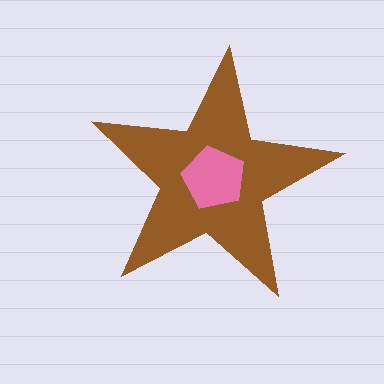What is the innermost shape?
The pink pentagon.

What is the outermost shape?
The brown star.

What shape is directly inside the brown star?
The pink pentagon.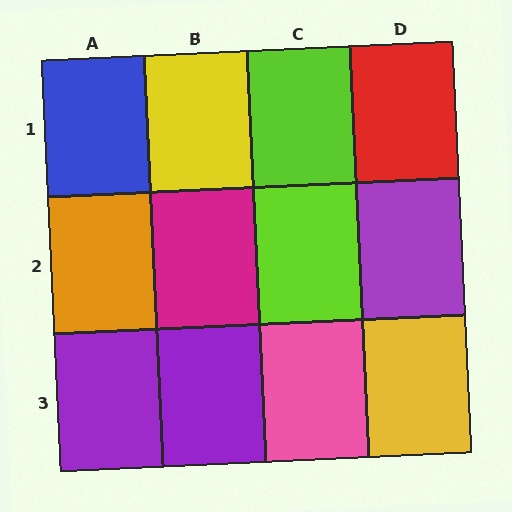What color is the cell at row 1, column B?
Yellow.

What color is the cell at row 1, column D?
Red.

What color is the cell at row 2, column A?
Orange.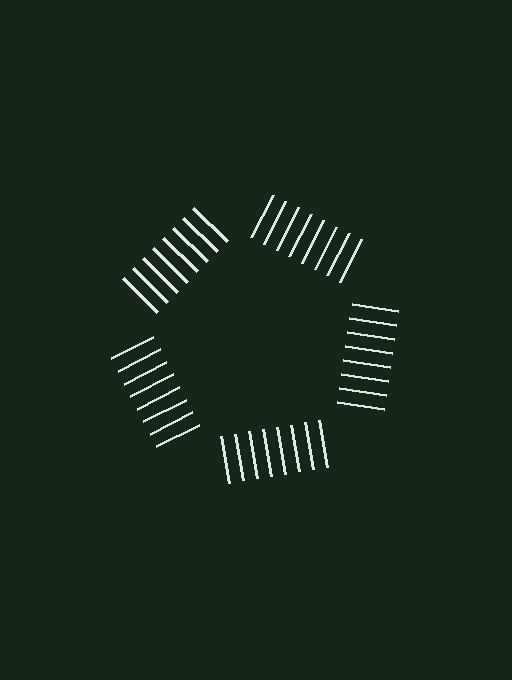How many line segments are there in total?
40 — 8 along each of the 5 edges.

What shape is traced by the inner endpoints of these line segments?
An illusory pentagon — the line segments terminate on its edges but no continuous stroke is drawn.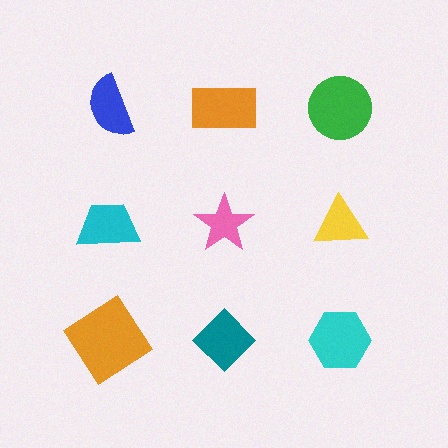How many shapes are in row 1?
3 shapes.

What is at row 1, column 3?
A green circle.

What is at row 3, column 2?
A teal diamond.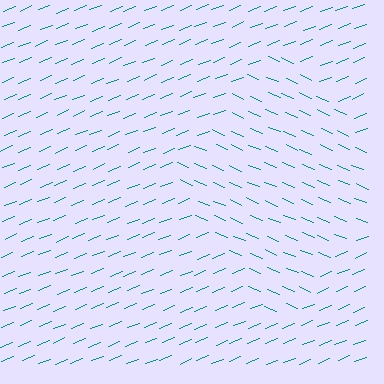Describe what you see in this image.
The image is filled with small teal line segments. A diamond region in the image has lines oriented differently from the surrounding lines, creating a visible texture boundary.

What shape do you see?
I see a diamond.